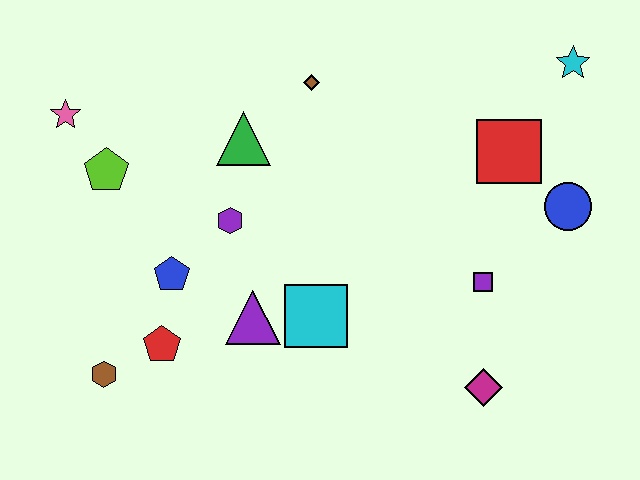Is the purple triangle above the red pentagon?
Yes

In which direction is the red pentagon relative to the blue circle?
The red pentagon is to the left of the blue circle.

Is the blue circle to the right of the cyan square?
Yes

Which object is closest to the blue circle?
The red square is closest to the blue circle.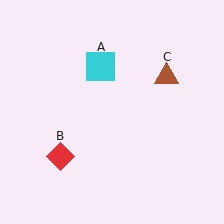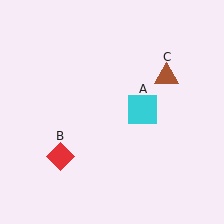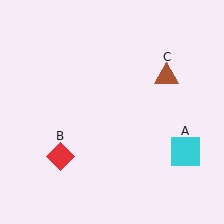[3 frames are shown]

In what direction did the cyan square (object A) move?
The cyan square (object A) moved down and to the right.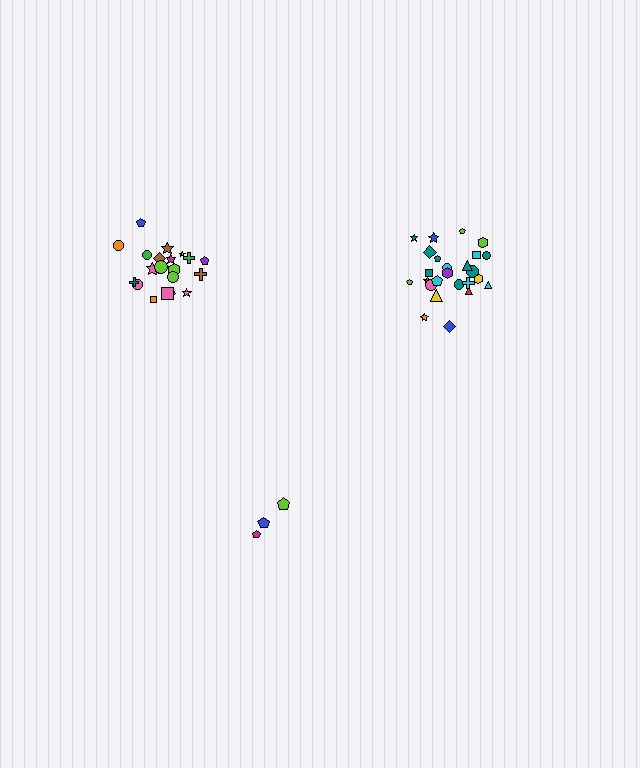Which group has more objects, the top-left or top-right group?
The top-right group.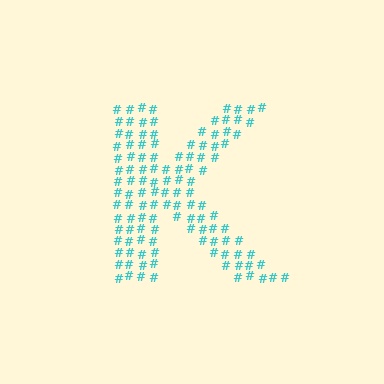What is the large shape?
The large shape is the letter K.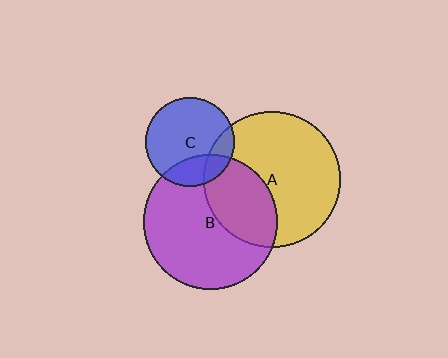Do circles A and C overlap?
Yes.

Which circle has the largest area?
Circle A (yellow).